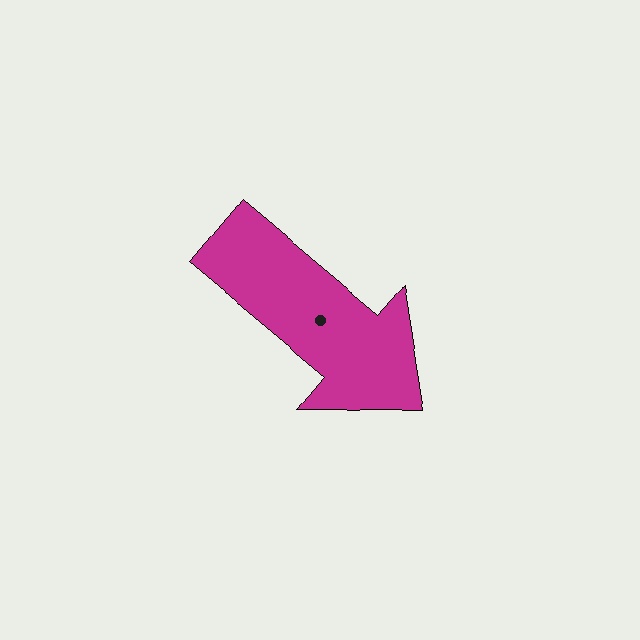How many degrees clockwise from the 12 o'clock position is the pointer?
Approximately 130 degrees.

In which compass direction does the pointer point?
Southeast.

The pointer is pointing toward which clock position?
Roughly 4 o'clock.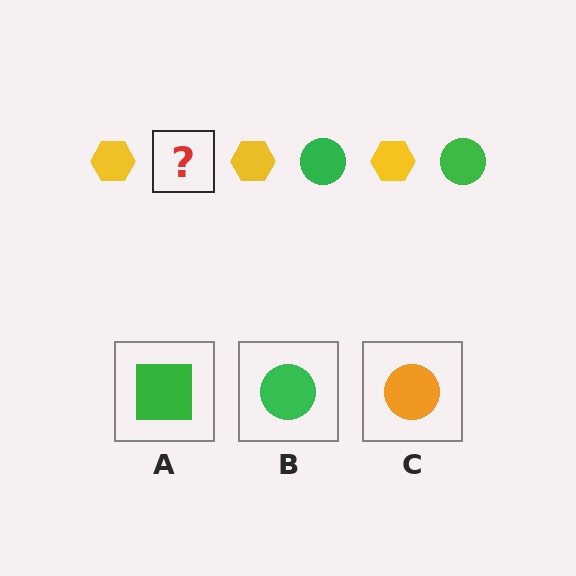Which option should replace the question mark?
Option B.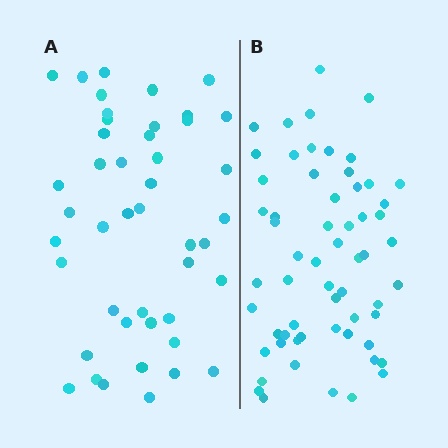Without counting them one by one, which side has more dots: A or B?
Region B (the right region) has more dots.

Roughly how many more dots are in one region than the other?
Region B has approximately 15 more dots than region A.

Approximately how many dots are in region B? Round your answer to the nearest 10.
About 60 dots.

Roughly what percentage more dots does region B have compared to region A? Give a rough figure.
About 35% more.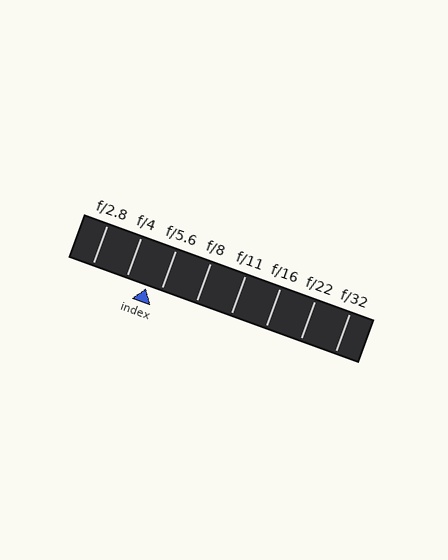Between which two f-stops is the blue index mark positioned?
The index mark is between f/4 and f/5.6.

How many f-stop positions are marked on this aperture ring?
There are 8 f-stop positions marked.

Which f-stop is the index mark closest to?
The index mark is closest to f/5.6.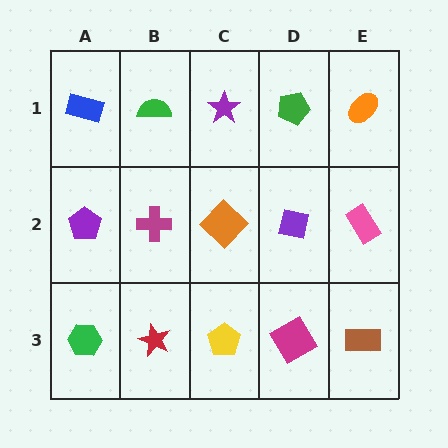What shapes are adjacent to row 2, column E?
An orange ellipse (row 1, column E), a brown rectangle (row 3, column E), a purple square (row 2, column D).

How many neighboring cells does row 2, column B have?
4.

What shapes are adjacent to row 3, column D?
A purple square (row 2, column D), a yellow pentagon (row 3, column C), a brown rectangle (row 3, column E).